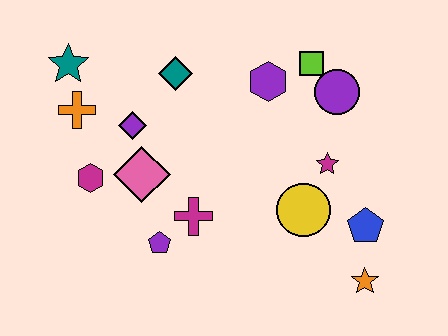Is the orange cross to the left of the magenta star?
Yes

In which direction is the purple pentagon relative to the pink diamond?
The purple pentagon is below the pink diamond.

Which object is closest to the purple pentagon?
The magenta cross is closest to the purple pentagon.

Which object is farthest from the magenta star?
The teal star is farthest from the magenta star.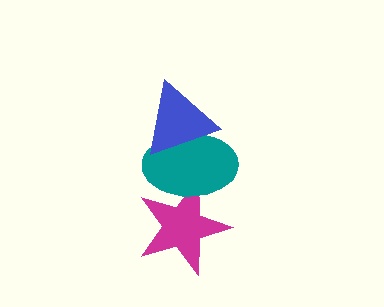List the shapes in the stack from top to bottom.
From top to bottom: the blue triangle, the teal ellipse, the magenta star.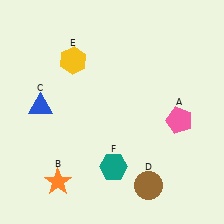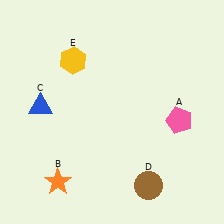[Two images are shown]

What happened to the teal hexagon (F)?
The teal hexagon (F) was removed in Image 2. It was in the bottom-right area of Image 1.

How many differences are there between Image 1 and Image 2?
There is 1 difference between the two images.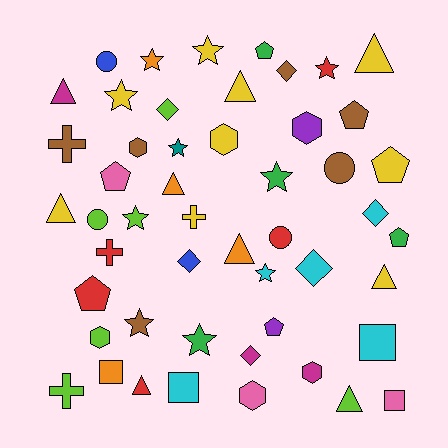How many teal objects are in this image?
There is 1 teal object.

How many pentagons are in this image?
There are 7 pentagons.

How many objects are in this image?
There are 50 objects.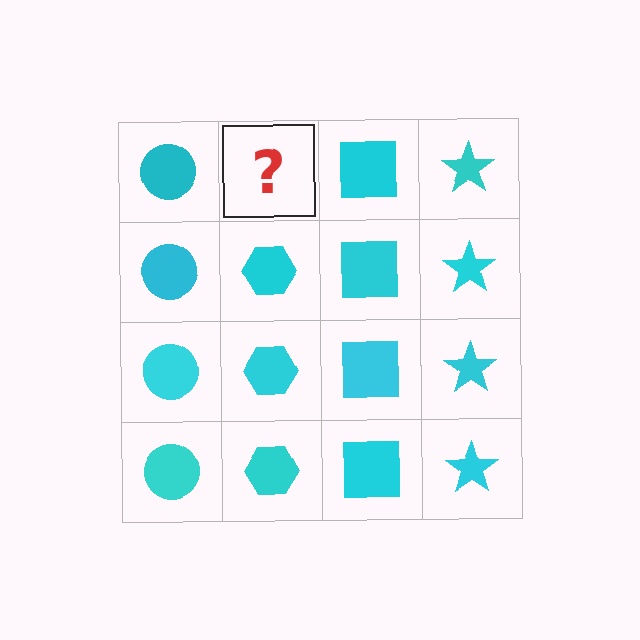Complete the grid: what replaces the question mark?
The question mark should be replaced with a cyan hexagon.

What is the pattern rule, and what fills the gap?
The rule is that each column has a consistent shape. The gap should be filled with a cyan hexagon.